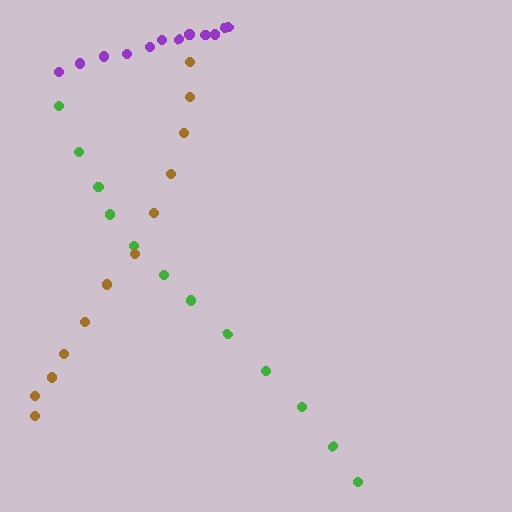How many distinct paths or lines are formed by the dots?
There are 3 distinct paths.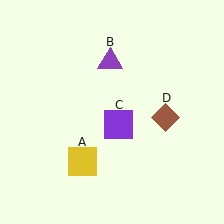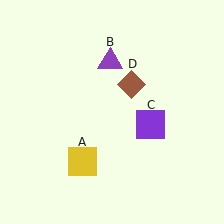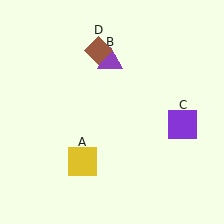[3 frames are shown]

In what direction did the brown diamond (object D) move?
The brown diamond (object D) moved up and to the left.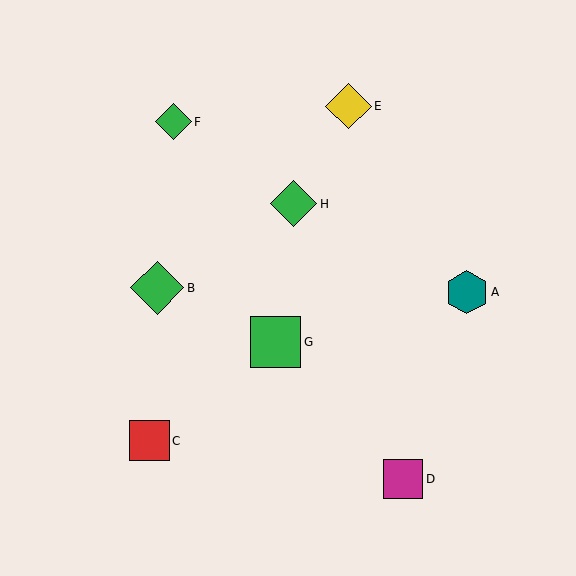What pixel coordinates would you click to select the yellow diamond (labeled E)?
Click at (349, 106) to select the yellow diamond E.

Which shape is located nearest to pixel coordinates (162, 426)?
The red square (labeled C) at (149, 441) is nearest to that location.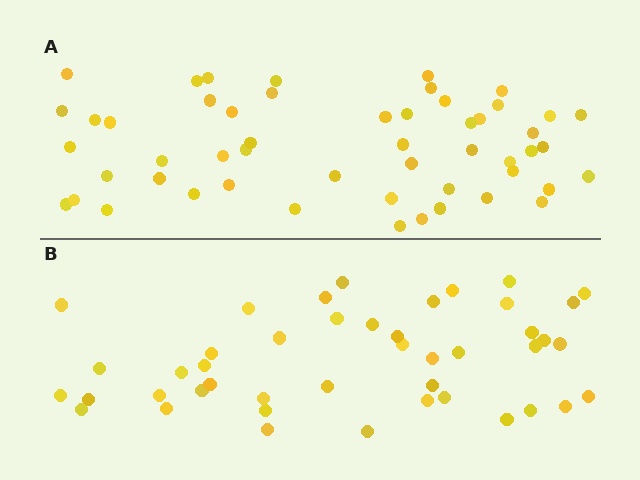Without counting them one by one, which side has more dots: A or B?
Region A (the top region) has more dots.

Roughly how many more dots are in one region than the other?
Region A has roughly 8 or so more dots than region B.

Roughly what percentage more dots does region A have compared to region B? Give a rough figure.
About 20% more.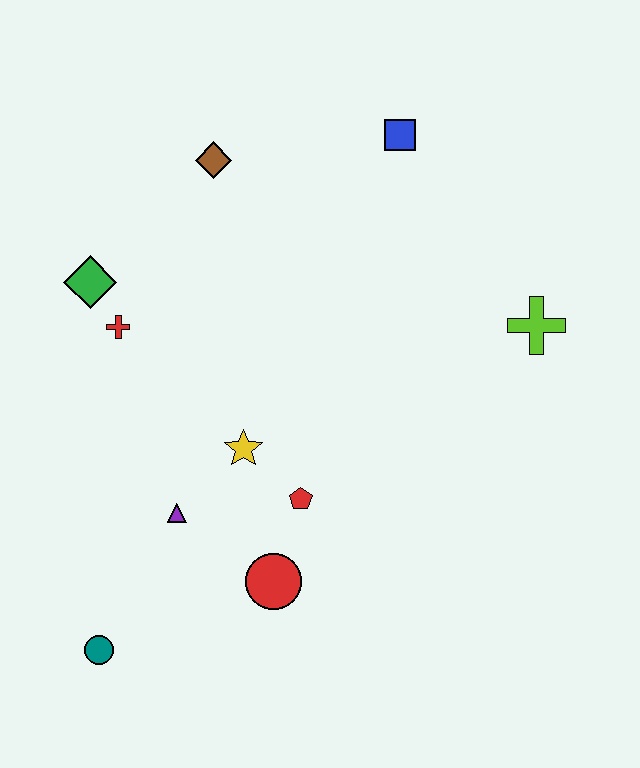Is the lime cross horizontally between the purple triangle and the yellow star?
No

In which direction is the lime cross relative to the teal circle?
The lime cross is to the right of the teal circle.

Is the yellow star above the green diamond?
No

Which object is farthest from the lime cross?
The teal circle is farthest from the lime cross.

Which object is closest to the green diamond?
The red cross is closest to the green diamond.